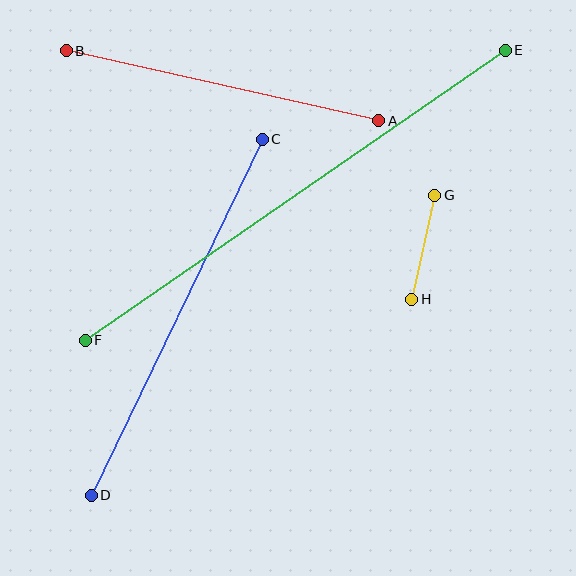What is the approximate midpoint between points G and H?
The midpoint is at approximately (423, 247) pixels.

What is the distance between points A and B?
The distance is approximately 320 pixels.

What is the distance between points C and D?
The distance is approximately 395 pixels.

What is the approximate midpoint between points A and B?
The midpoint is at approximately (222, 86) pixels.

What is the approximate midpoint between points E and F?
The midpoint is at approximately (295, 195) pixels.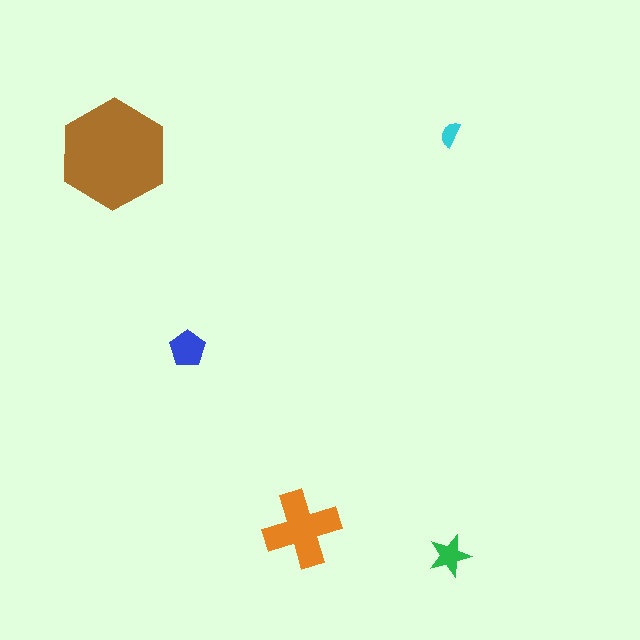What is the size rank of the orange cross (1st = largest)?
2nd.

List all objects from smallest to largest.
The cyan semicircle, the green star, the blue pentagon, the orange cross, the brown hexagon.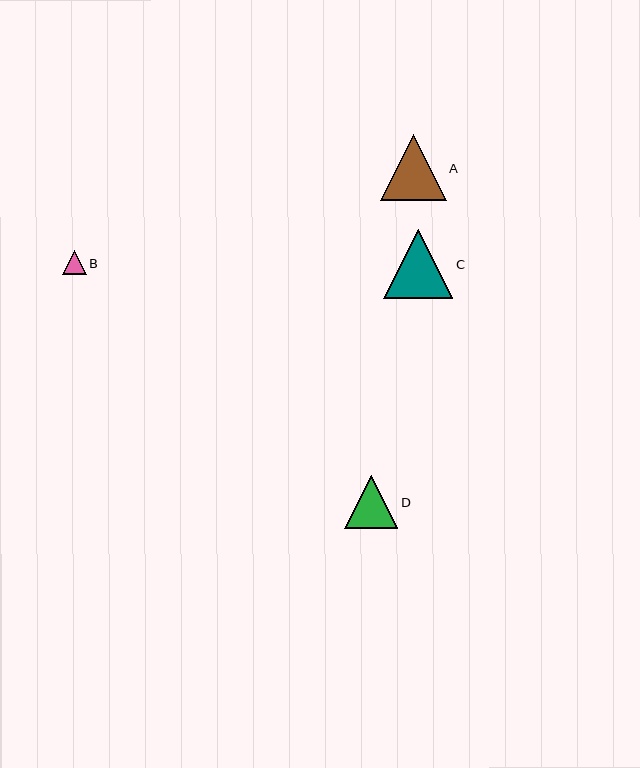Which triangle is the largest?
Triangle C is the largest with a size of approximately 69 pixels.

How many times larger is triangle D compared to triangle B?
Triangle D is approximately 2.2 times the size of triangle B.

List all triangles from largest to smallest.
From largest to smallest: C, A, D, B.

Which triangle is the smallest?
Triangle B is the smallest with a size of approximately 24 pixels.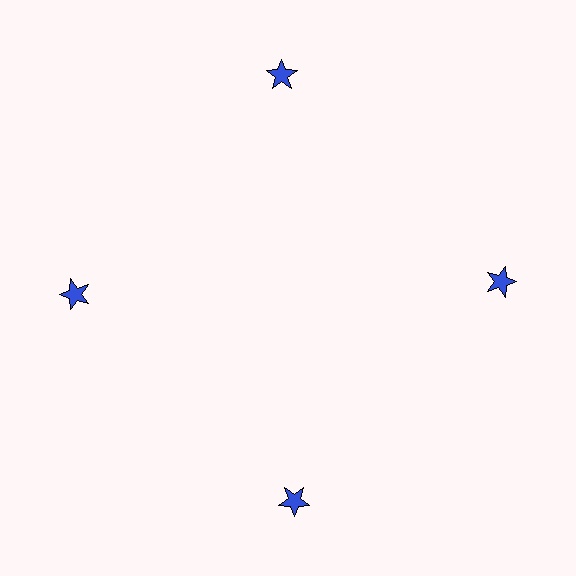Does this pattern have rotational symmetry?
Yes, this pattern has 4-fold rotational symmetry. It looks the same after rotating 90 degrees around the center.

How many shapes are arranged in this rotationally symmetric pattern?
There are 4 shapes, arranged in 4 groups of 1.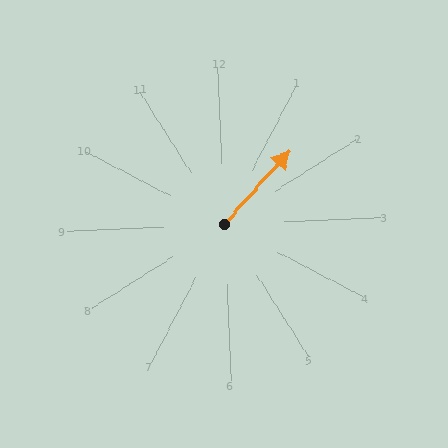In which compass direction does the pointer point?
Northeast.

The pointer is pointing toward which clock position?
Roughly 1 o'clock.